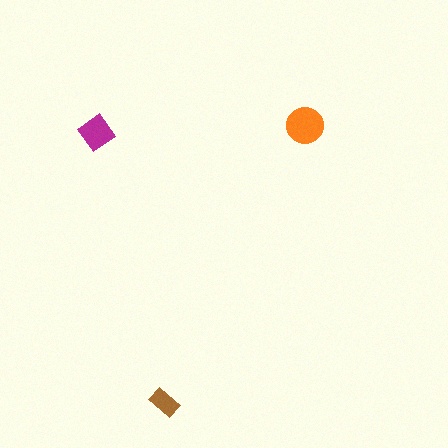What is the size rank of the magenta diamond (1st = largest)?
2nd.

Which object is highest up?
The orange circle is topmost.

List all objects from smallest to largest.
The brown rectangle, the magenta diamond, the orange circle.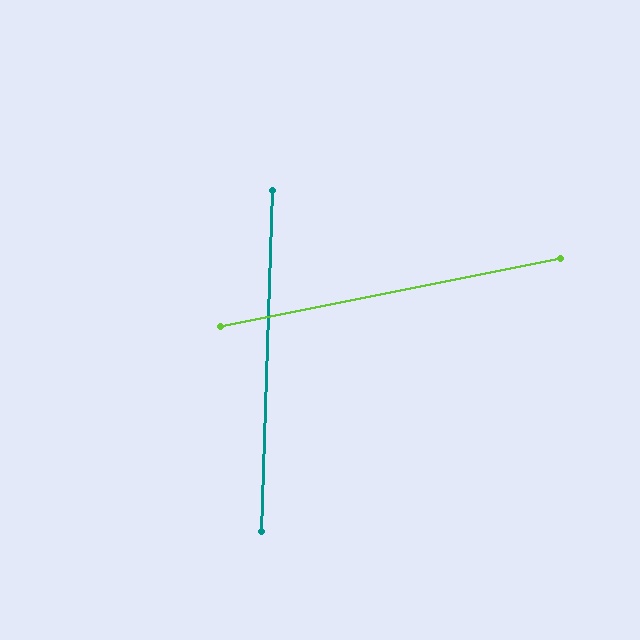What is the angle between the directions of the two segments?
Approximately 77 degrees.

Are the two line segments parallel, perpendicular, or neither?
Neither parallel nor perpendicular — they differ by about 77°.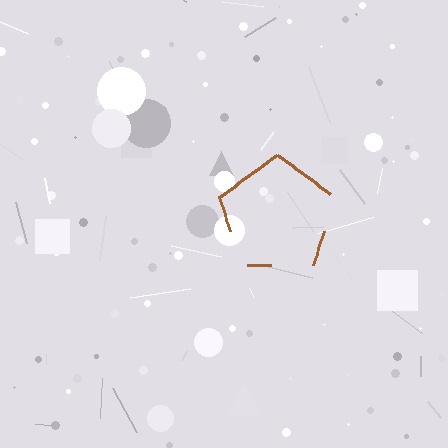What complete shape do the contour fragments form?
The contour fragments form a pentagon.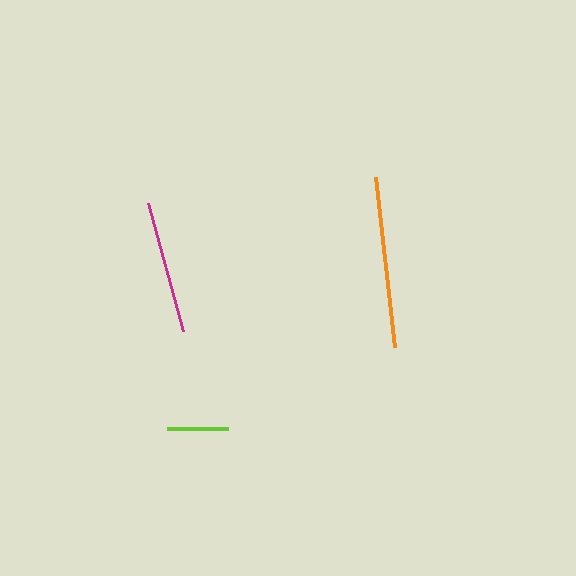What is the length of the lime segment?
The lime segment is approximately 61 pixels long.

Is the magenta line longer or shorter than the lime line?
The magenta line is longer than the lime line.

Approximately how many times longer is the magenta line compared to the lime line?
The magenta line is approximately 2.2 times the length of the lime line.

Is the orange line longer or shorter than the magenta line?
The orange line is longer than the magenta line.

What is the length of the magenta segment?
The magenta segment is approximately 133 pixels long.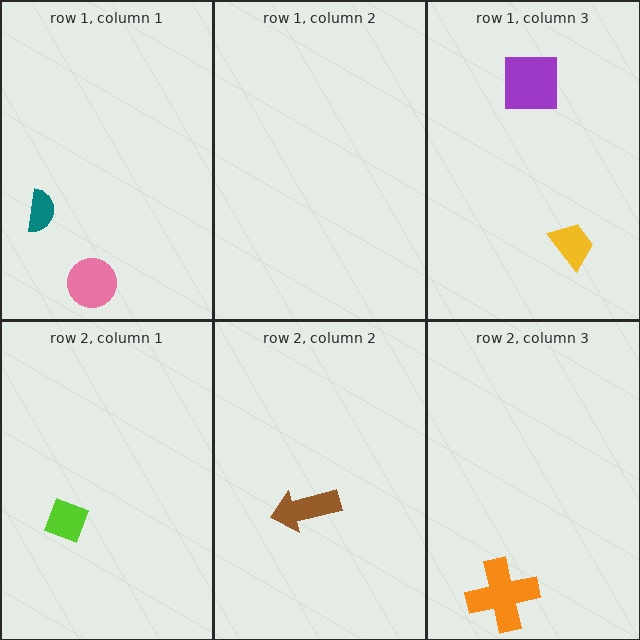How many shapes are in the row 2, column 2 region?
1.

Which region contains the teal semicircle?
The row 1, column 1 region.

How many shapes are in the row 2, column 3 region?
1.